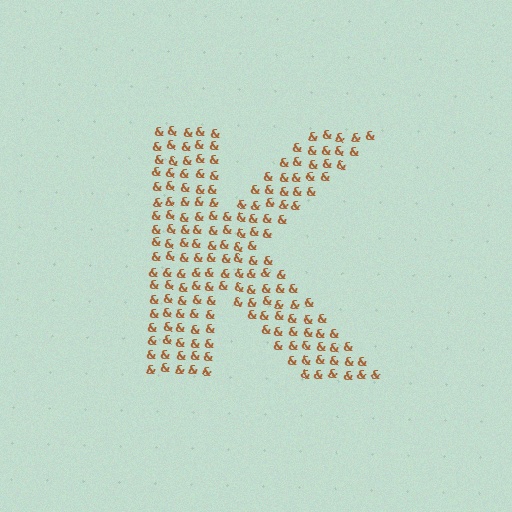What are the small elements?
The small elements are ampersands.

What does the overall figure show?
The overall figure shows the letter K.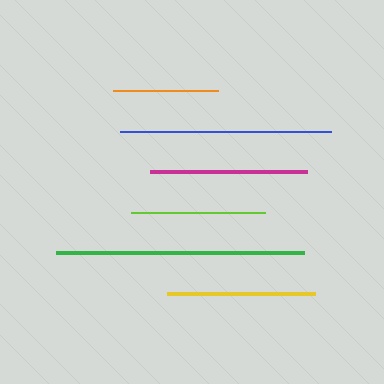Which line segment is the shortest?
The orange line is the shortest at approximately 105 pixels.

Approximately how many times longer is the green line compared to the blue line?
The green line is approximately 1.2 times the length of the blue line.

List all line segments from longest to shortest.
From longest to shortest: green, blue, magenta, yellow, lime, orange.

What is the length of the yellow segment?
The yellow segment is approximately 148 pixels long.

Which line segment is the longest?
The green line is the longest at approximately 248 pixels.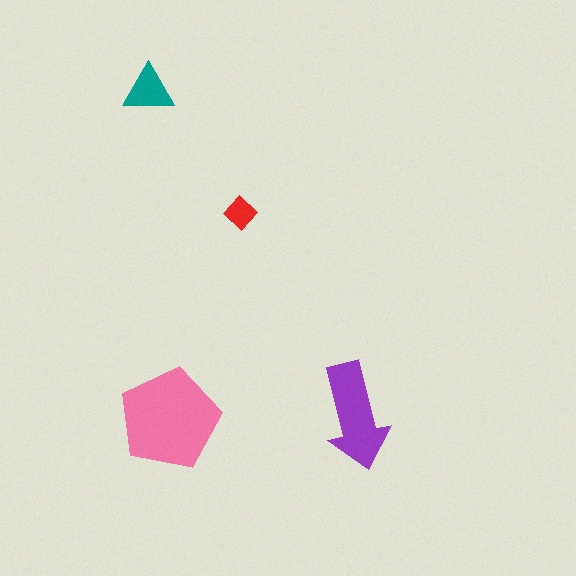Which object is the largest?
The pink pentagon.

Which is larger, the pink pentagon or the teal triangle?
The pink pentagon.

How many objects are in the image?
There are 4 objects in the image.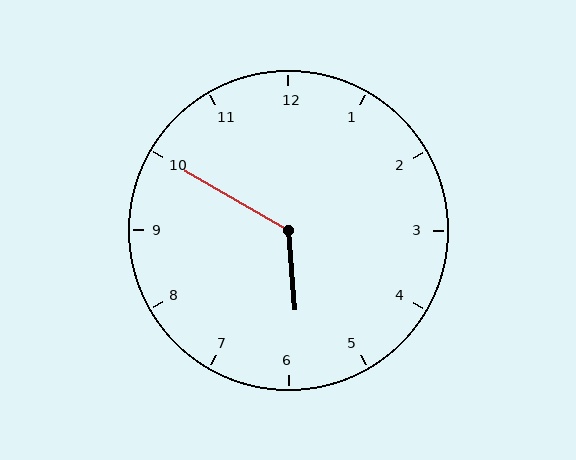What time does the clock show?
5:50.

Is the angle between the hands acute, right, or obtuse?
It is obtuse.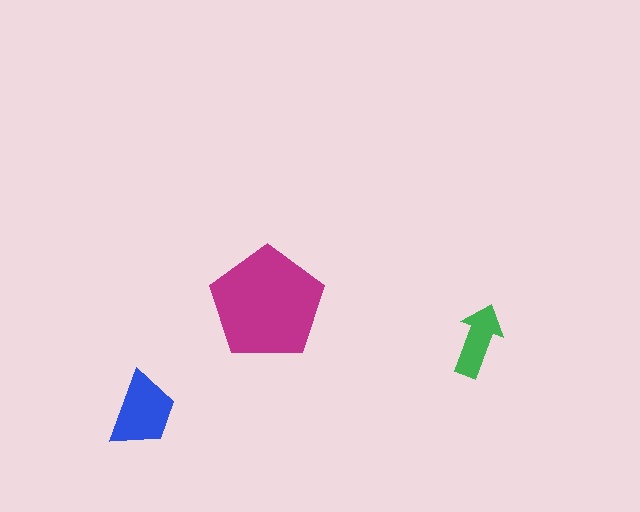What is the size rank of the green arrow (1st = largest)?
3rd.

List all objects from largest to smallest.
The magenta pentagon, the blue trapezoid, the green arrow.